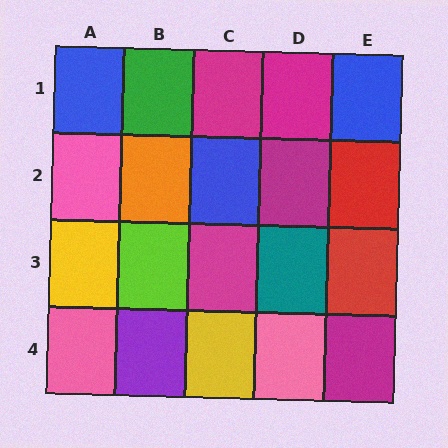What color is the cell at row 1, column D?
Magenta.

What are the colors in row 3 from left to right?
Yellow, lime, magenta, teal, red.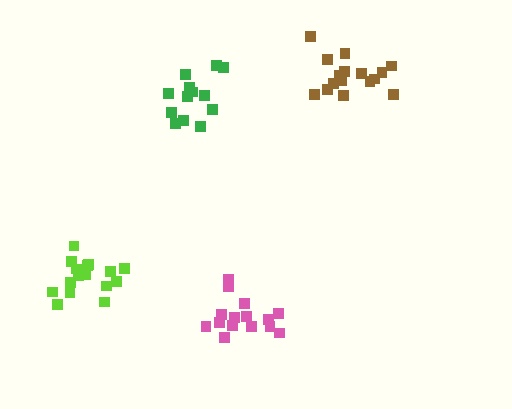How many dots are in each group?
Group 1: 16 dots, Group 2: 13 dots, Group 3: 16 dots, Group 4: 15 dots (60 total).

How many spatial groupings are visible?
There are 4 spatial groupings.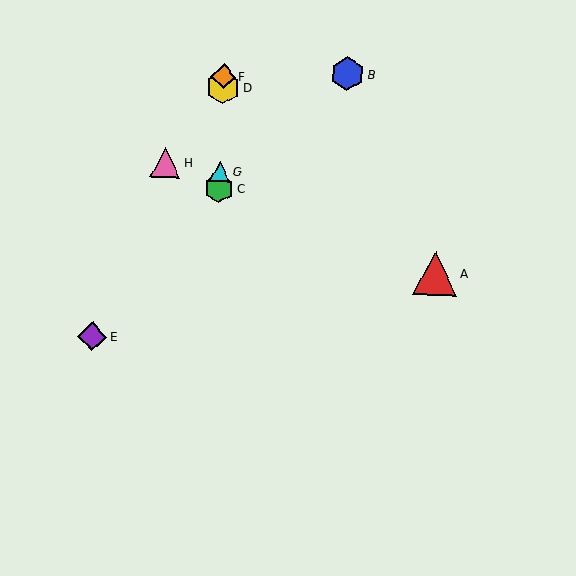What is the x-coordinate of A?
Object A is at x≈435.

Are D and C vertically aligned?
Yes, both are at x≈223.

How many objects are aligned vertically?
4 objects (C, D, F, G) are aligned vertically.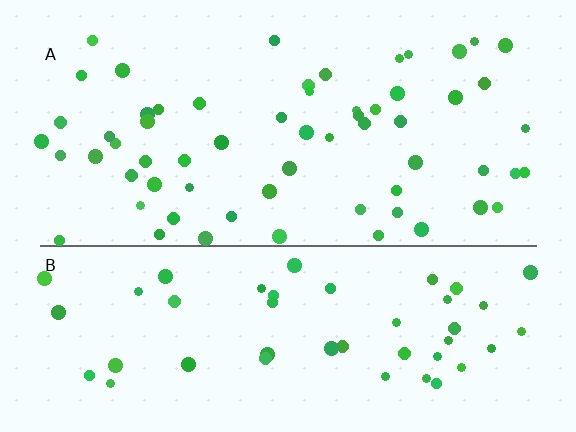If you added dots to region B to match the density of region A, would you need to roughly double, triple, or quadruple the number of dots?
Approximately double.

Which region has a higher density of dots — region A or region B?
A (the top).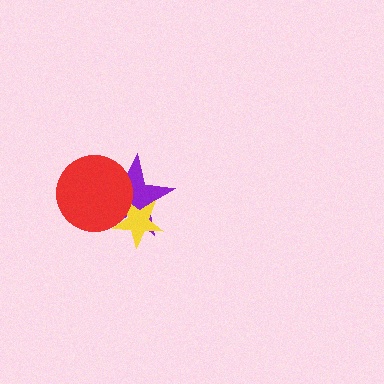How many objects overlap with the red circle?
2 objects overlap with the red circle.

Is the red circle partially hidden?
No, no other shape covers it.